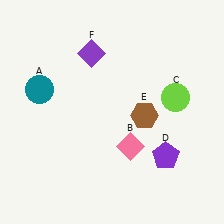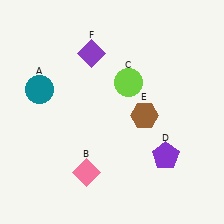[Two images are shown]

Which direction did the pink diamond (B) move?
The pink diamond (B) moved left.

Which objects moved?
The objects that moved are: the pink diamond (B), the lime circle (C).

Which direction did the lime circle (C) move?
The lime circle (C) moved left.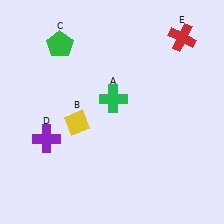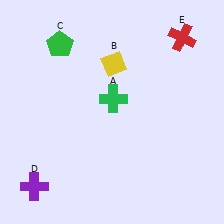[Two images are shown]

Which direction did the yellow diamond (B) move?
The yellow diamond (B) moved up.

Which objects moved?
The objects that moved are: the yellow diamond (B), the purple cross (D).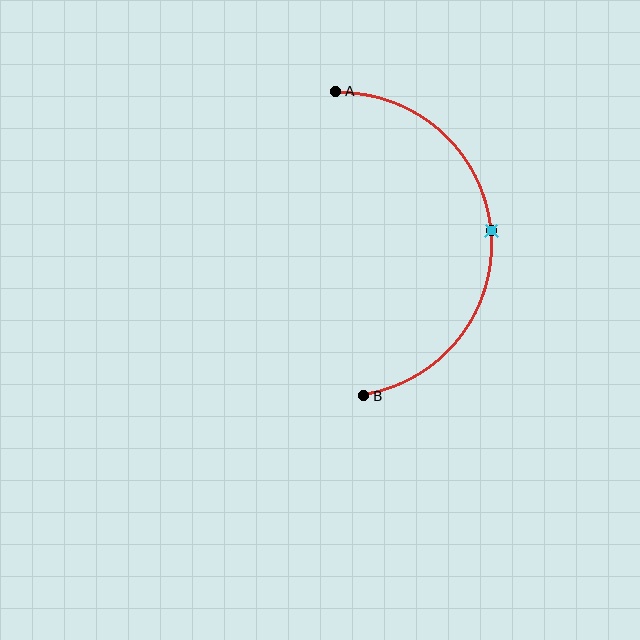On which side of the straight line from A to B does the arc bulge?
The arc bulges to the right of the straight line connecting A and B.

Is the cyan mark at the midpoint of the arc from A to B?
Yes. The cyan mark lies on the arc at equal arc-length from both A and B — it is the arc midpoint.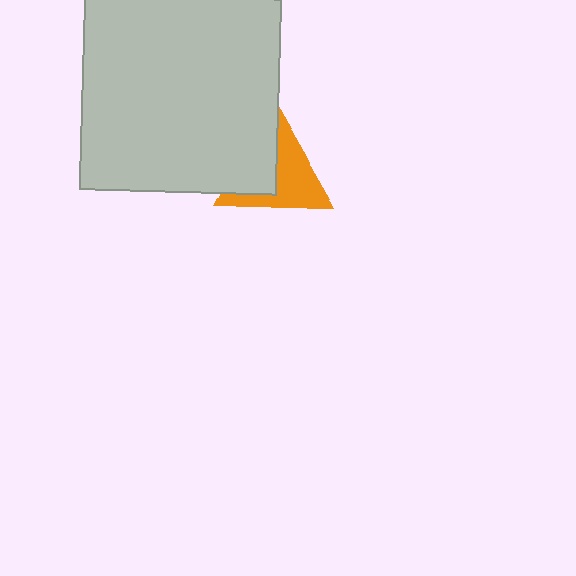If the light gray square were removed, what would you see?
You would see the complete orange triangle.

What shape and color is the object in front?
The object in front is a light gray square.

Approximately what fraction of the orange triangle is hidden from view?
Roughly 42% of the orange triangle is hidden behind the light gray square.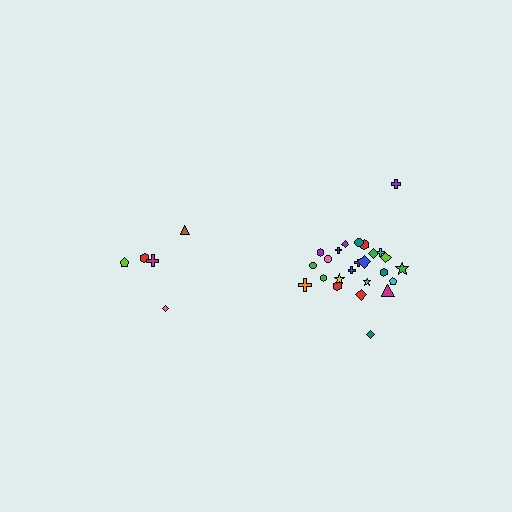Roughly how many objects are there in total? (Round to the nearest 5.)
Roughly 30 objects in total.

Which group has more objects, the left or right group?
The right group.